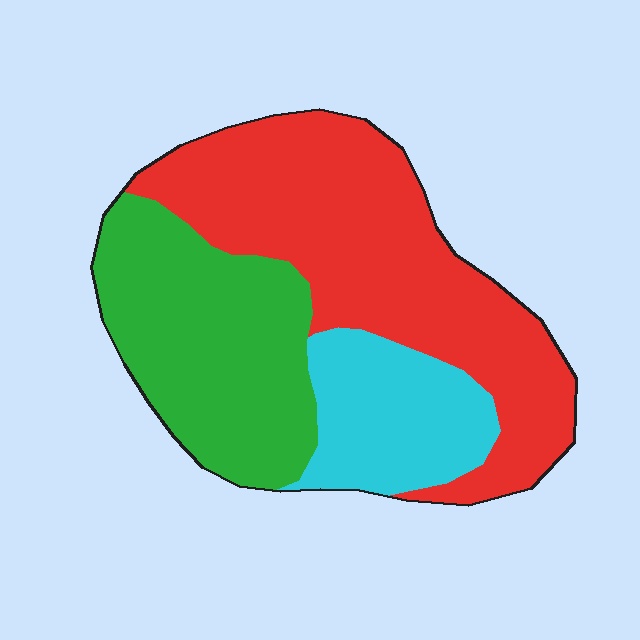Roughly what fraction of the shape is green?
Green covers 33% of the shape.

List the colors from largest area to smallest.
From largest to smallest: red, green, cyan.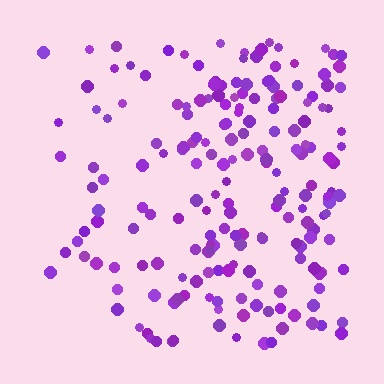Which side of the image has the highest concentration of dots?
The right.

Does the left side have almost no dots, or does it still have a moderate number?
Still a moderate number, just noticeably fewer than the right.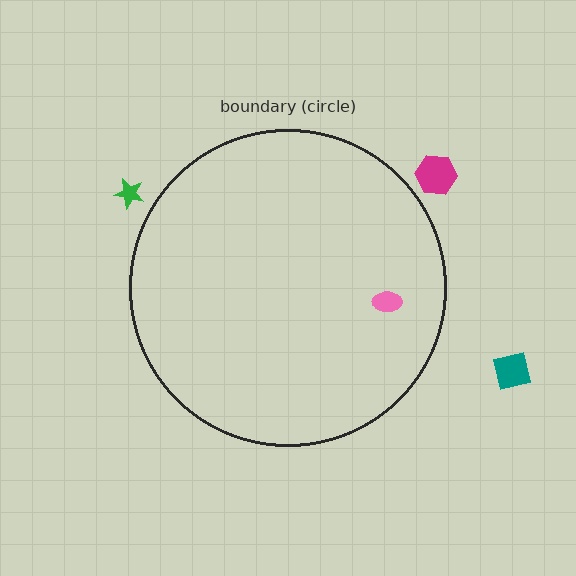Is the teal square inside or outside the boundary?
Outside.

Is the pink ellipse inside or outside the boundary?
Inside.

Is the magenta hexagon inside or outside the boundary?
Outside.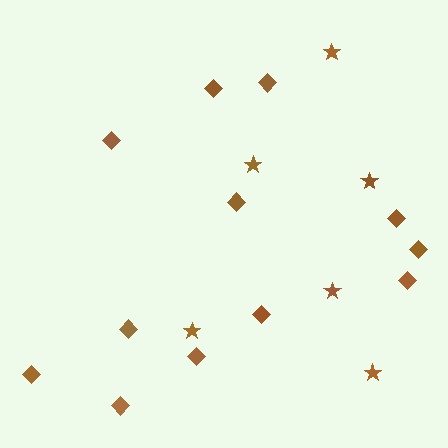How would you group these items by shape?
There are 2 groups: one group of diamonds (12) and one group of stars (6).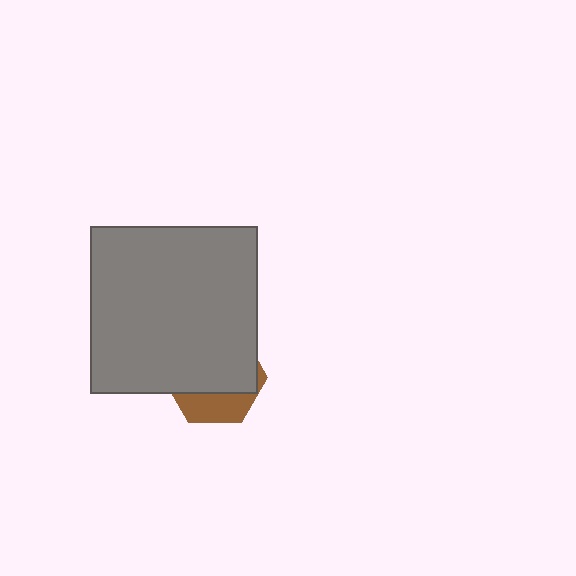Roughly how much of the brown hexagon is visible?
A small part of it is visible (roughly 31%).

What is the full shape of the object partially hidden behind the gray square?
The partially hidden object is a brown hexagon.